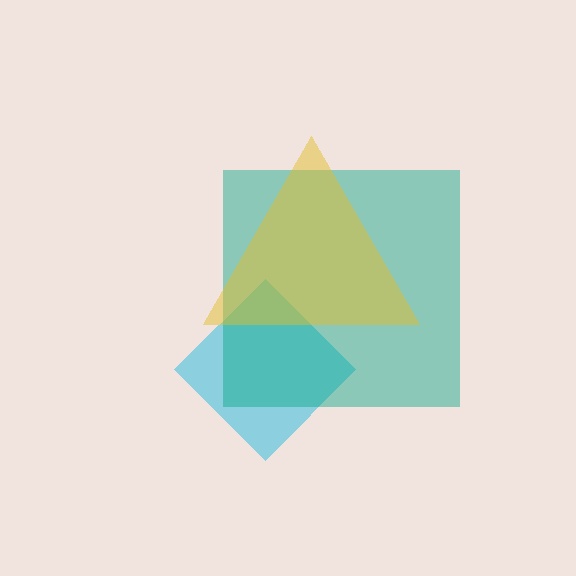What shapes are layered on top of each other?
The layered shapes are: a cyan diamond, a teal square, a yellow triangle.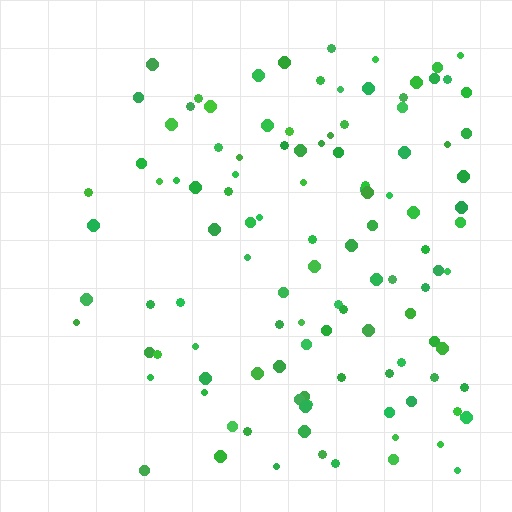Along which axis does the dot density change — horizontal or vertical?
Horizontal.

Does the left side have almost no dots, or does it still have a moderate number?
Still a moderate number, just noticeably fewer than the right.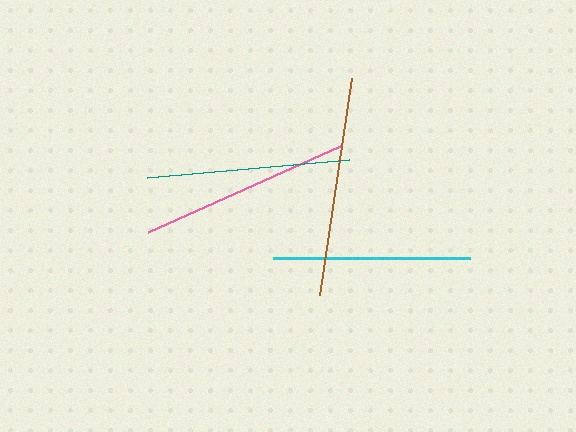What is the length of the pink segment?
The pink segment is approximately 210 pixels long.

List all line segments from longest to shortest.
From longest to shortest: brown, pink, teal, cyan.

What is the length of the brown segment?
The brown segment is approximately 219 pixels long.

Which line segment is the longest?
The brown line is the longest at approximately 219 pixels.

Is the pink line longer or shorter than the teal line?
The pink line is longer than the teal line.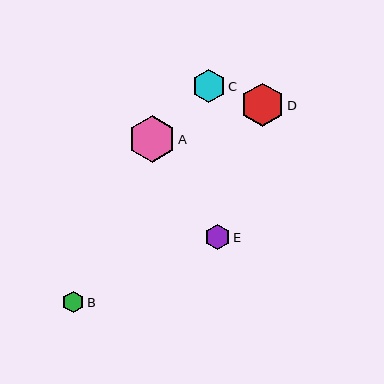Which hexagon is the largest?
Hexagon A is the largest with a size of approximately 47 pixels.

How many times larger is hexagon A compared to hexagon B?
Hexagon A is approximately 2.2 times the size of hexagon B.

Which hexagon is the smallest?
Hexagon B is the smallest with a size of approximately 21 pixels.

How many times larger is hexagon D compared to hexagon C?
Hexagon D is approximately 1.3 times the size of hexagon C.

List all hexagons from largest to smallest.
From largest to smallest: A, D, C, E, B.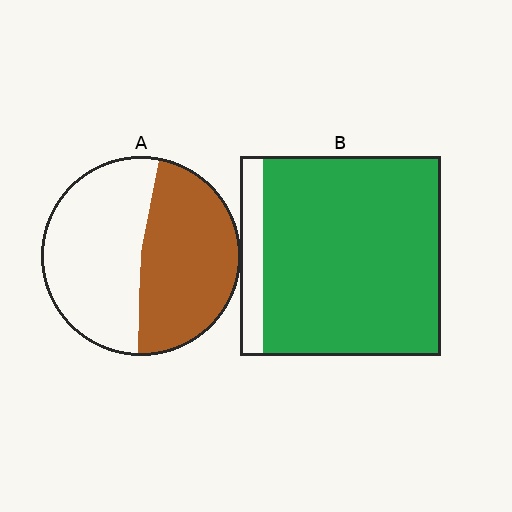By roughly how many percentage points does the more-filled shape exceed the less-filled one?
By roughly 40 percentage points (B over A).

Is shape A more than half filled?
Roughly half.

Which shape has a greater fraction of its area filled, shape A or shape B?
Shape B.